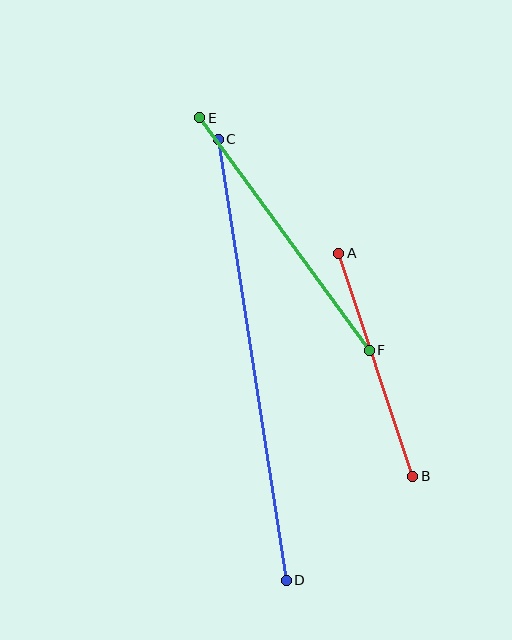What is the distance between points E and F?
The distance is approximately 288 pixels.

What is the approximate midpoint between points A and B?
The midpoint is at approximately (376, 365) pixels.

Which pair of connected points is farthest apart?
Points C and D are farthest apart.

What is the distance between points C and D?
The distance is approximately 446 pixels.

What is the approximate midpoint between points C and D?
The midpoint is at approximately (252, 360) pixels.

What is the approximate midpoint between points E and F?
The midpoint is at approximately (284, 234) pixels.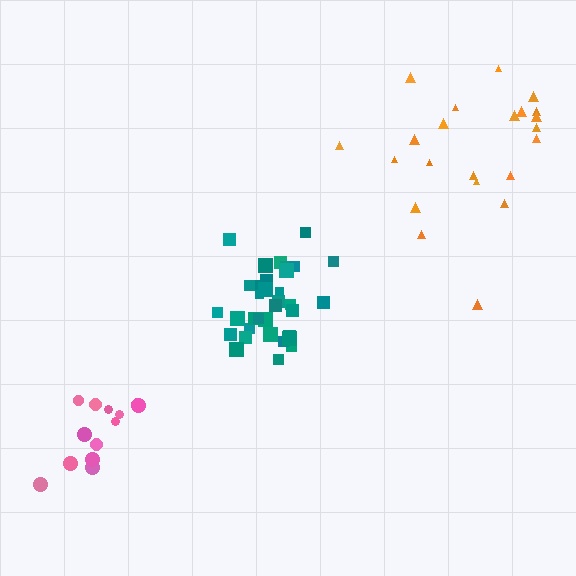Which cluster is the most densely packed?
Teal.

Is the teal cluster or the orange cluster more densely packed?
Teal.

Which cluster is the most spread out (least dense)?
Orange.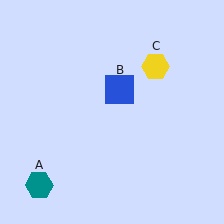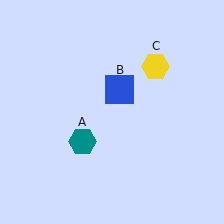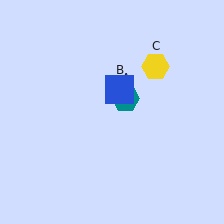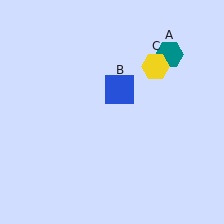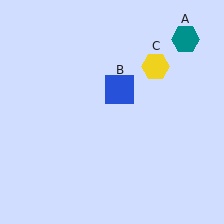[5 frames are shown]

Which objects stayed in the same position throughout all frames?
Blue square (object B) and yellow hexagon (object C) remained stationary.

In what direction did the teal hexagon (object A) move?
The teal hexagon (object A) moved up and to the right.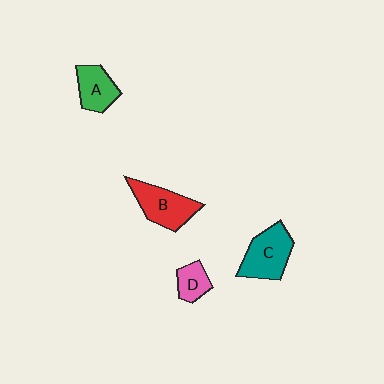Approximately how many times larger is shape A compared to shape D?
Approximately 1.5 times.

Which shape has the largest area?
Shape C (teal).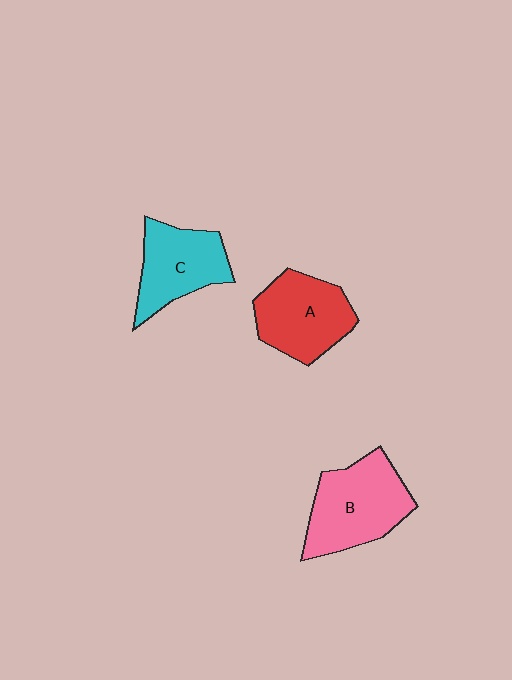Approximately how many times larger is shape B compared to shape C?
Approximately 1.2 times.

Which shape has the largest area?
Shape B (pink).